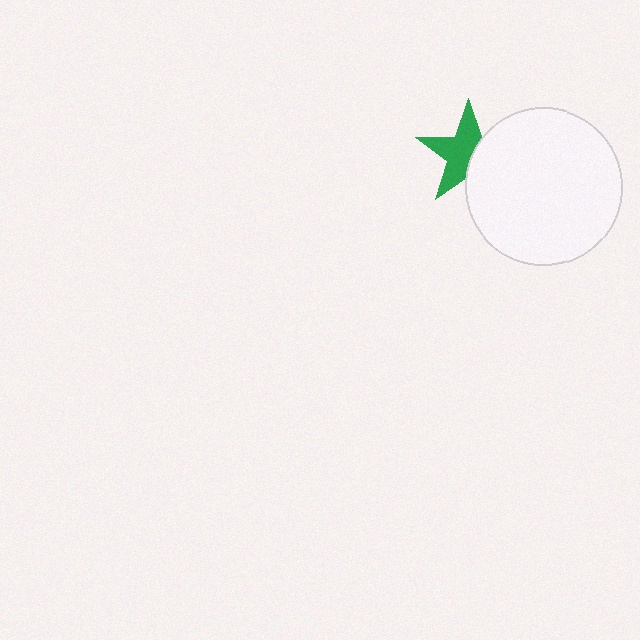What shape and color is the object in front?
The object in front is a white circle.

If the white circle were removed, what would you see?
You would see the complete green star.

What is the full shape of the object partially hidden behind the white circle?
The partially hidden object is a green star.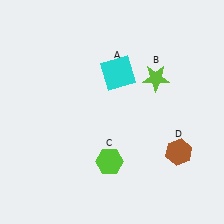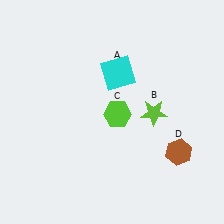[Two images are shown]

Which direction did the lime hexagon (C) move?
The lime hexagon (C) moved up.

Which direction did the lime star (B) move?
The lime star (B) moved down.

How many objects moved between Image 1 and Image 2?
2 objects moved between the two images.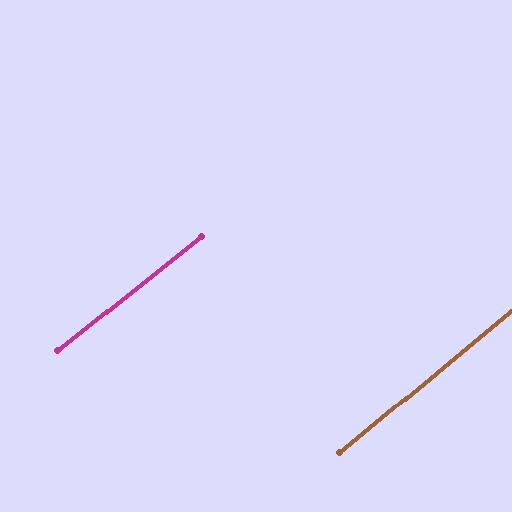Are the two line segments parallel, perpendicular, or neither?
Parallel — their directions differ by only 1.3°.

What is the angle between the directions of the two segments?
Approximately 1 degree.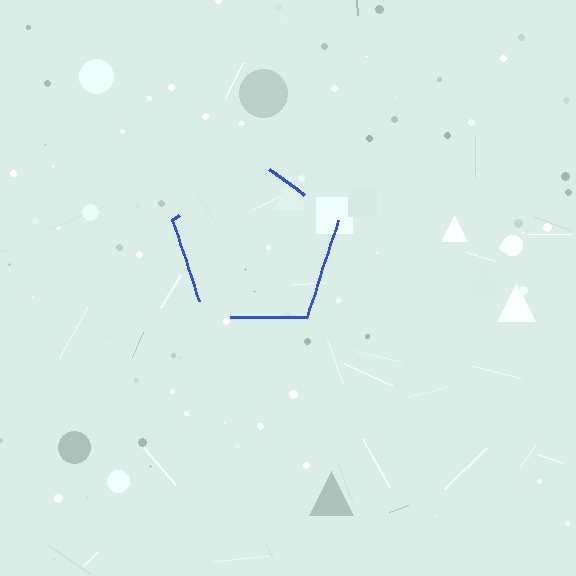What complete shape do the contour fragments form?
The contour fragments form a pentagon.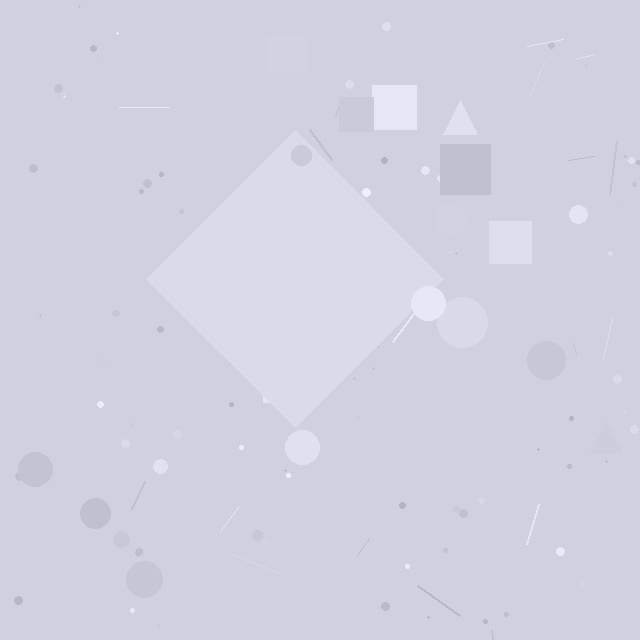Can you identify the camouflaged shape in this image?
The camouflaged shape is a diamond.